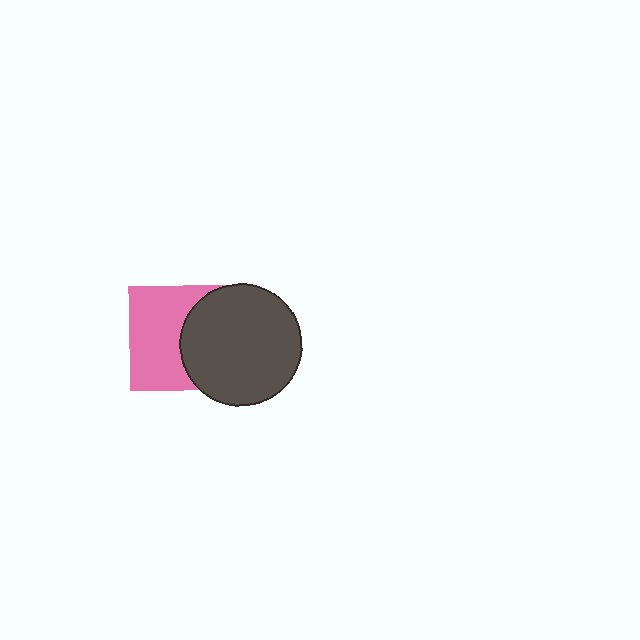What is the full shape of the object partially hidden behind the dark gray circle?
The partially hidden object is a pink square.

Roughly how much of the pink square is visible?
About half of it is visible (roughly 57%).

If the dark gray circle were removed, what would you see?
You would see the complete pink square.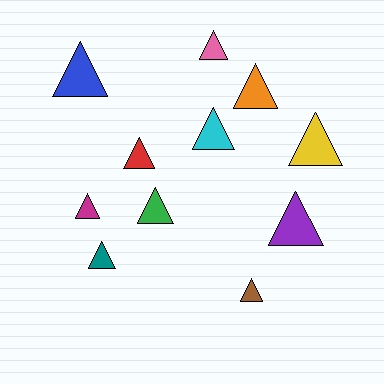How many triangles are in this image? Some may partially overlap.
There are 11 triangles.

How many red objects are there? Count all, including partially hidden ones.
There is 1 red object.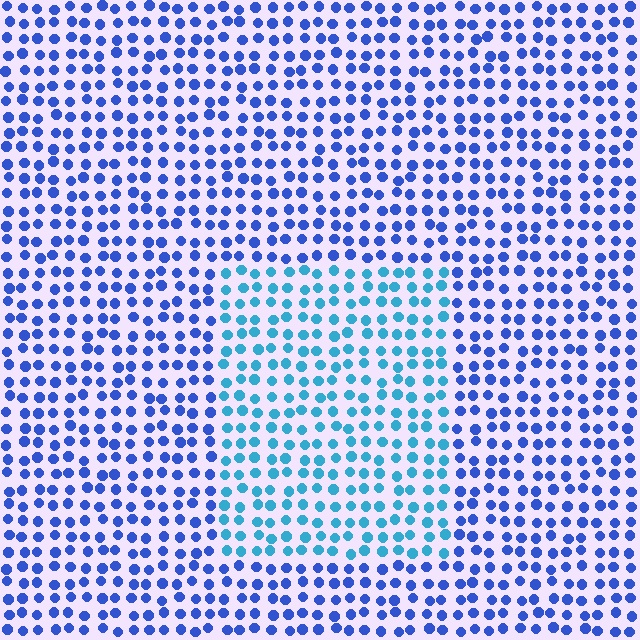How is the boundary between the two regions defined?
The boundary is defined purely by a slight shift in hue (about 34 degrees). Spacing, size, and orientation are identical on both sides.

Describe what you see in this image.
The image is filled with small blue elements in a uniform arrangement. A rectangle-shaped region is visible where the elements are tinted to a slightly different hue, forming a subtle color boundary.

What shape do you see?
I see a rectangle.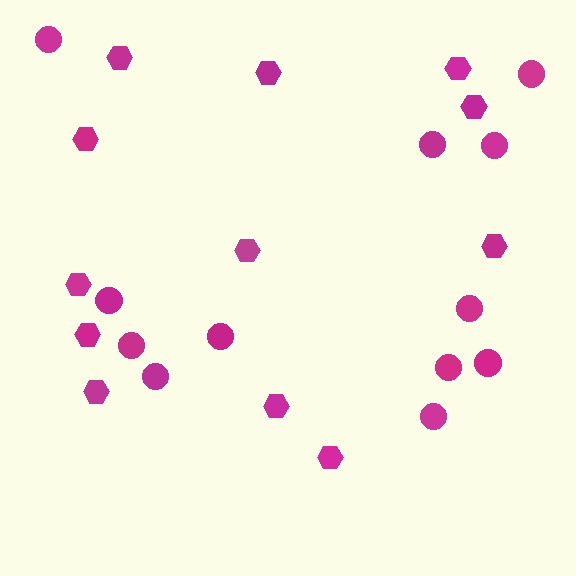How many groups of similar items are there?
There are 2 groups: one group of hexagons (12) and one group of circles (12).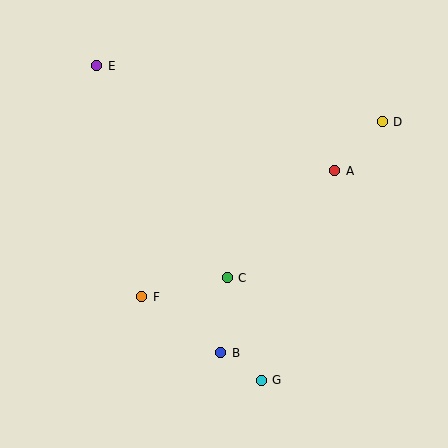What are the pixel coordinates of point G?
Point G is at (261, 380).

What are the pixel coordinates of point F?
Point F is at (142, 297).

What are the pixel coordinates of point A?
Point A is at (335, 171).